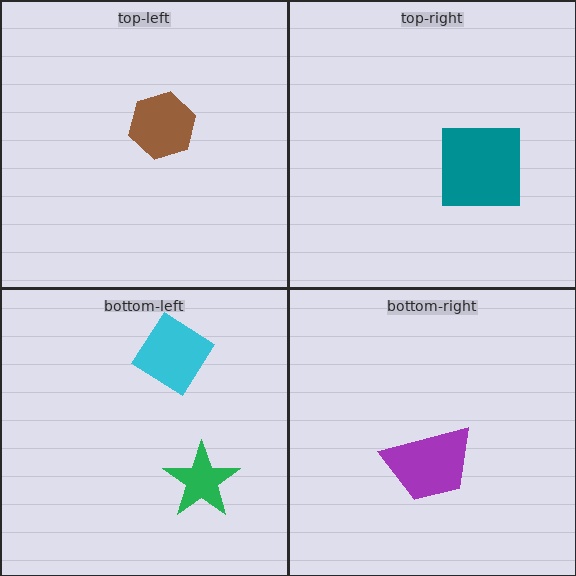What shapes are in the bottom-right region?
The purple trapezoid.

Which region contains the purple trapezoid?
The bottom-right region.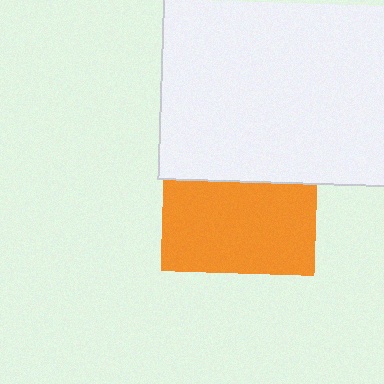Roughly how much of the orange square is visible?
About half of it is visible (roughly 58%).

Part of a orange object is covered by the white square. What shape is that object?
It is a square.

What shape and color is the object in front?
The object in front is a white square.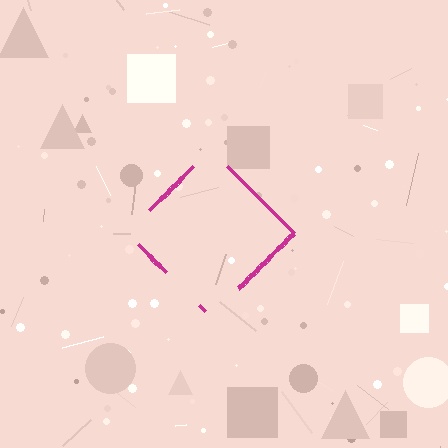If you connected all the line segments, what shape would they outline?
They would outline a diamond.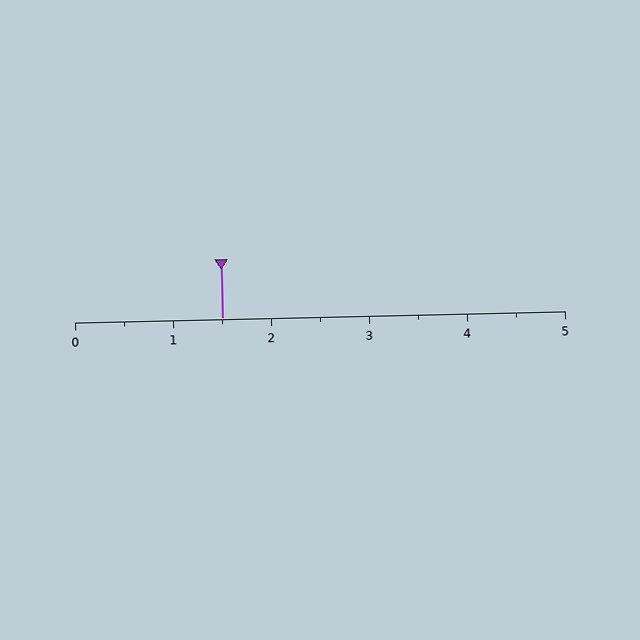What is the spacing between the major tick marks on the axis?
The major ticks are spaced 1 apart.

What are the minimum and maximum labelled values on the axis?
The axis runs from 0 to 5.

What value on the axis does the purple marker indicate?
The marker indicates approximately 1.5.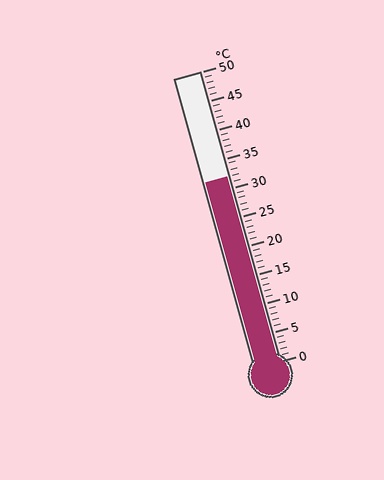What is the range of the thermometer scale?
The thermometer scale ranges from 0°C to 50°C.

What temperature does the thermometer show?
The thermometer shows approximately 32°C.